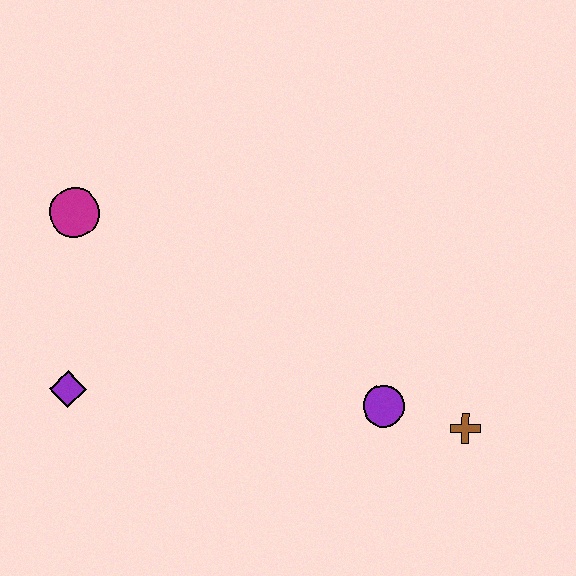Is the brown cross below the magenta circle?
Yes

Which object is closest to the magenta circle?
The purple diamond is closest to the magenta circle.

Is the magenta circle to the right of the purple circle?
No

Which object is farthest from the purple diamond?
The brown cross is farthest from the purple diamond.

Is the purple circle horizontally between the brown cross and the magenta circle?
Yes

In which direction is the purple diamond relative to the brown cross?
The purple diamond is to the left of the brown cross.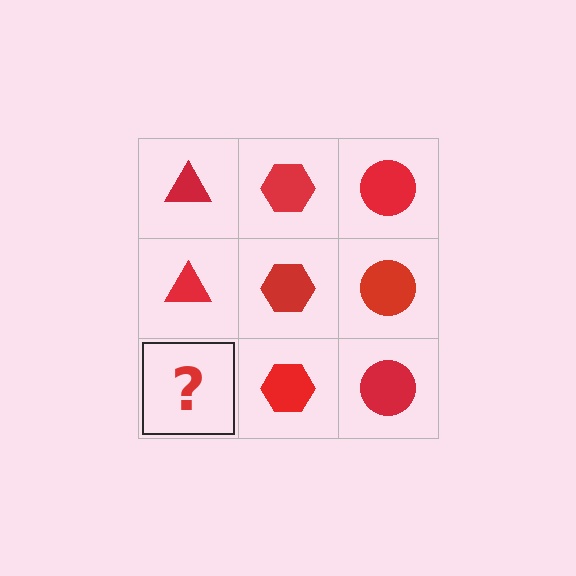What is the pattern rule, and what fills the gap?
The rule is that each column has a consistent shape. The gap should be filled with a red triangle.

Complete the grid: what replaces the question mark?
The question mark should be replaced with a red triangle.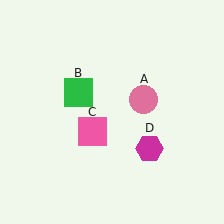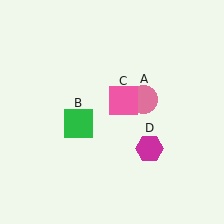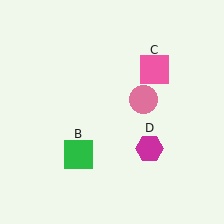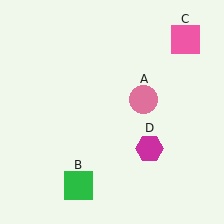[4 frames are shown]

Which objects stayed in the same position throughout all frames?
Pink circle (object A) and magenta hexagon (object D) remained stationary.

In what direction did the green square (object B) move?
The green square (object B) moved down.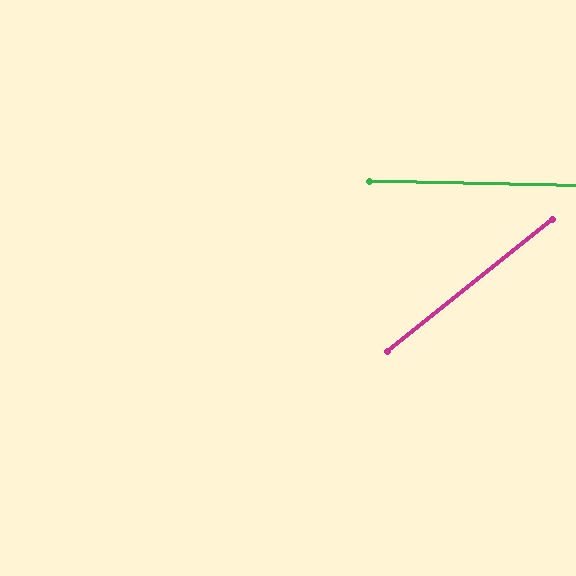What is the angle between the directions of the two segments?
Approximately 40 degrees.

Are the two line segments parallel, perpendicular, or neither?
Neither parallel nor perpendicular — they differ by about 40°.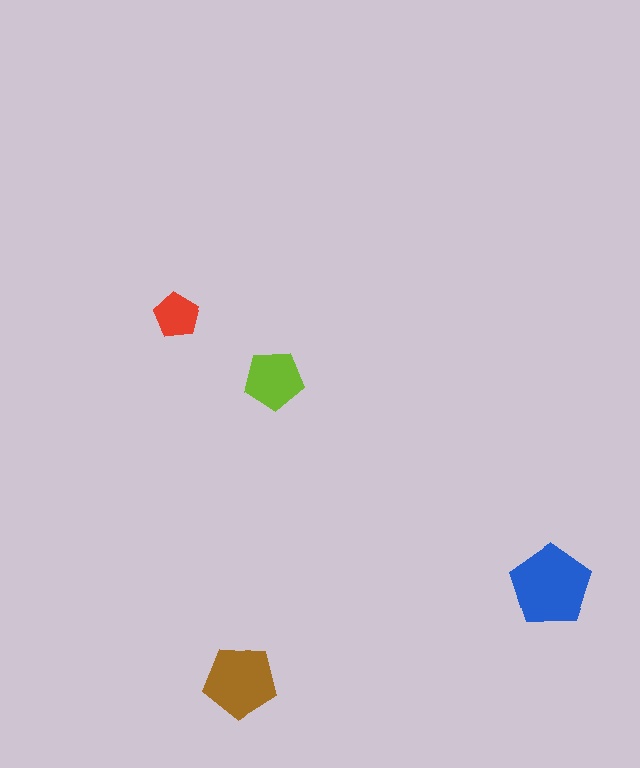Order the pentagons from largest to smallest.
the blue one, the brown one, the lime one, the red one.